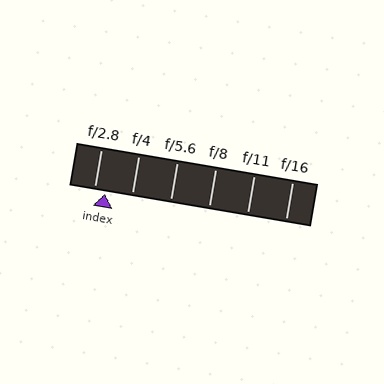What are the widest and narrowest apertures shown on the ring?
The widest aperture shown is f/2.8 and the narrowest is f/16.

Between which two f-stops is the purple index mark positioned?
The index mark is between f/2.8 and f/4.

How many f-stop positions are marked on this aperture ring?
There are 6 f-stop positions marked.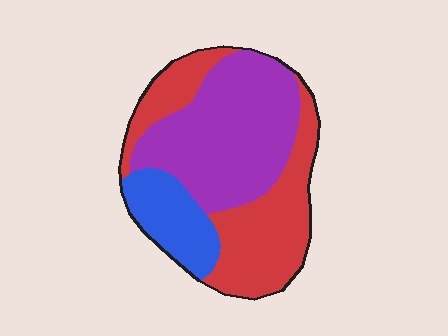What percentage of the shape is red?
Red covers roughly 40% of the shape.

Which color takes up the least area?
Blue, at roughly 15%.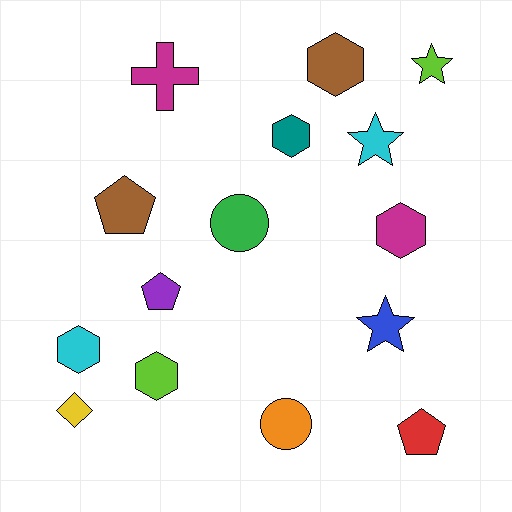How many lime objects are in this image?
There are 2 lime objects.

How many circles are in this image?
There are 2 circles.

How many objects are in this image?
There are 15 objects.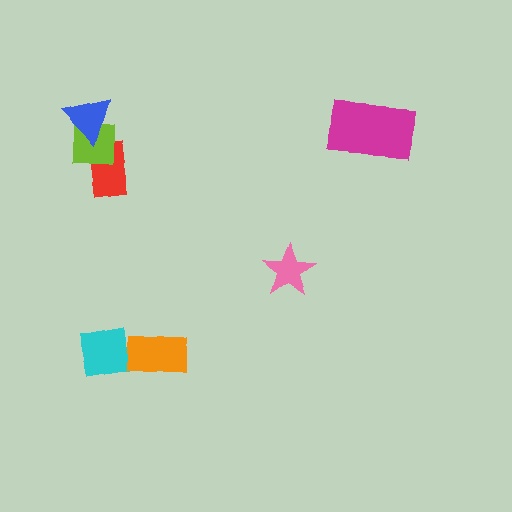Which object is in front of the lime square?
The blue triangle is in front of the lime square.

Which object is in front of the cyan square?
The orange rectangle is in front of the cyan square.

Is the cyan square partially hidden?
Yes, it is partially covered by another shape.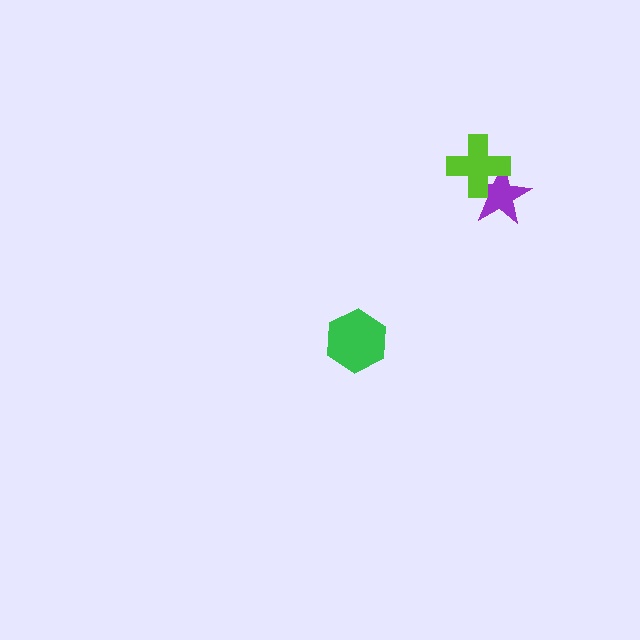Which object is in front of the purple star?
The lime cross is in front of the purple star.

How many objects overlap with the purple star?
1 object overlaps with the purple star.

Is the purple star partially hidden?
Yes, it is partially covered by another shape.